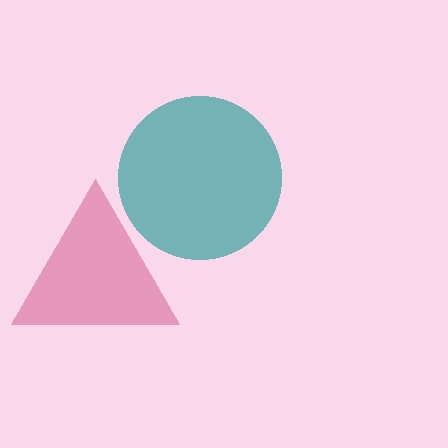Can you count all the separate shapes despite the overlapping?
Yes, there are 2 separate shapes.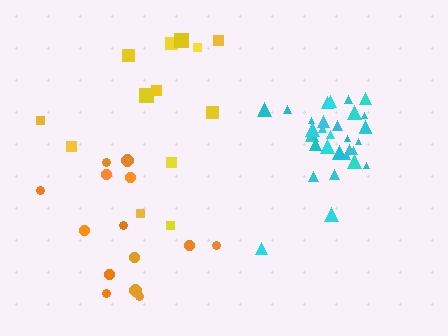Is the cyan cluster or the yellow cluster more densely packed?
Cyan.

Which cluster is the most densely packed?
Cyan.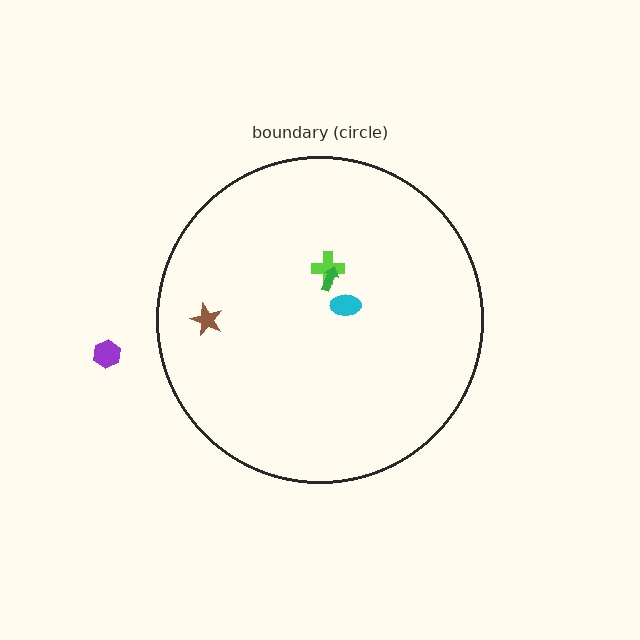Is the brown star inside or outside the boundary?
Inside.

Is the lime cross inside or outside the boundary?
Inside.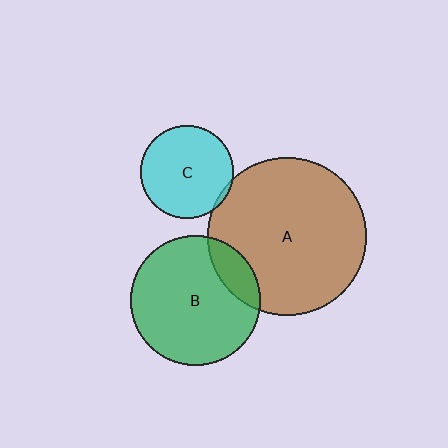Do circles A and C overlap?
Yes.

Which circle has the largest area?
Circle A (brown).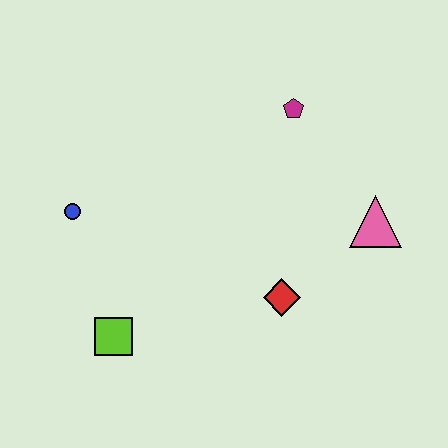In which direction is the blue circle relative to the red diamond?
The blue circle is to the left of the red diamond.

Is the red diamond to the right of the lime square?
Yes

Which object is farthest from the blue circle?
The pink triangle is farthest from the blue circle.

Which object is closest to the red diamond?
The pink triangle is closest to the red diamond.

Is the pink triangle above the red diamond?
Yes